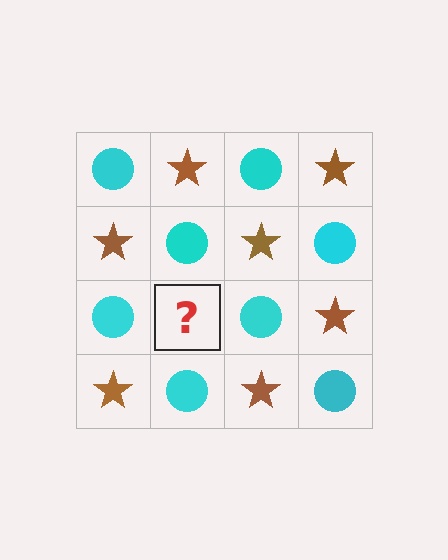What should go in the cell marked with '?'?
The missing cell should contain a brown star.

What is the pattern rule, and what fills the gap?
The rule is that it alternates cyan circle and brown star in a checkerboard pattern. The gap should be filled with a brown star.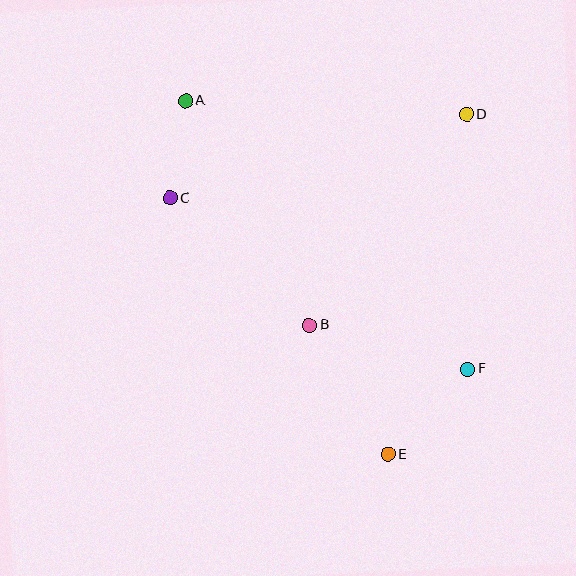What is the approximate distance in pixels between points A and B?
The distance between A and B is approximately 257 pixels.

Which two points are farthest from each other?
Points A and E are farthest from each other.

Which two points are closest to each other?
Points A and C are closest to each other.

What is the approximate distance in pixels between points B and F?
The distance between B and F is approximately 164 pixels.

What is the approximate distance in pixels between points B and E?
The distance between B and E is approximately 151 pixels.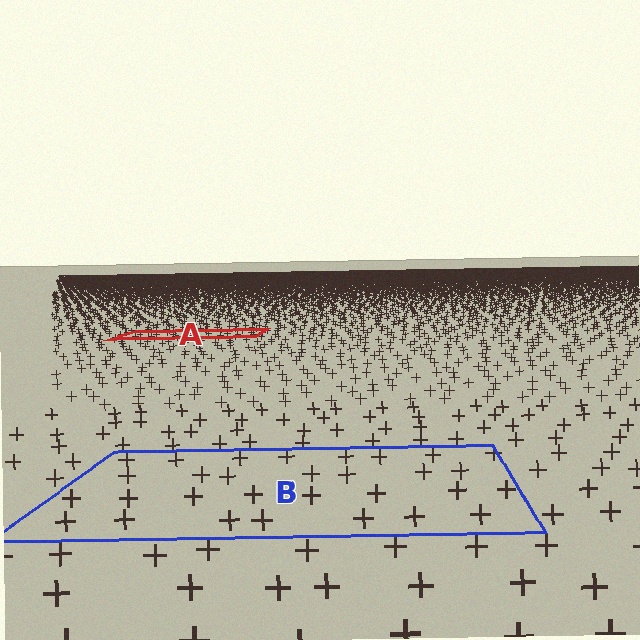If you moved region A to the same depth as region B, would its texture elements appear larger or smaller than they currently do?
They would appear larger. At a closer depth, the same texture elements are projected at a bigger on-screen size.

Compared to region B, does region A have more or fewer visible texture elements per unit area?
Region A has more texture elements per unit area — they are packed more densely because it is farther away.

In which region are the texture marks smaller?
The texture marks are smaller in region A, because it is farther away.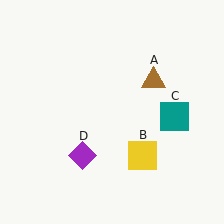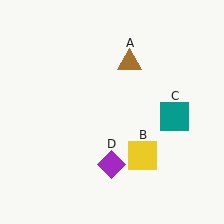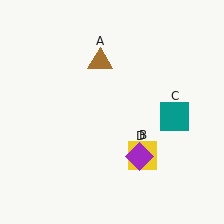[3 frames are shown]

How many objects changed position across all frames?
2 objects changed position: brown triangle (object A), purple diamond (object D).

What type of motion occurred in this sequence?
The brown triangle (object A), purple diamond (object D) rotated counterclockwise around the center of the scene.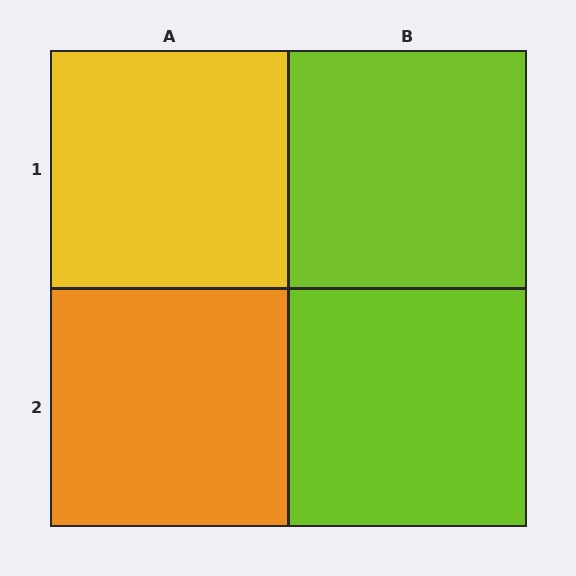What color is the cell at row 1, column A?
Yellow.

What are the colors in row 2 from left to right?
Orange, lime.